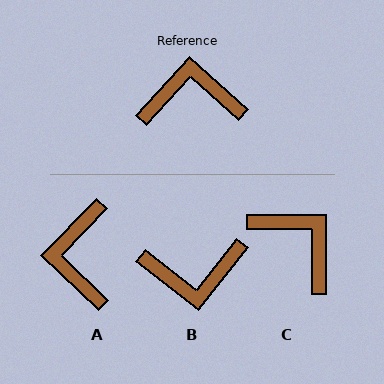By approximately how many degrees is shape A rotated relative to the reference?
Approximately 88 degrees counter-clockwise.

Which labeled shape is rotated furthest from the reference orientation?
B, about 176 degrees away.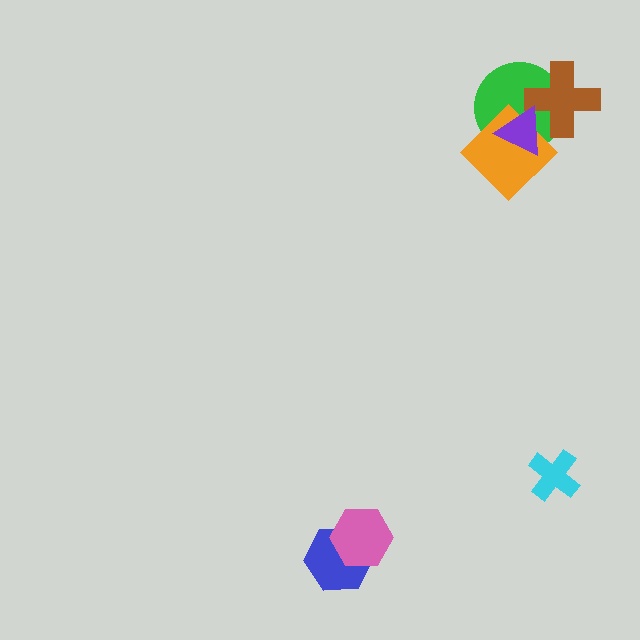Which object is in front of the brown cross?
The purple triangle is in front of the brown cross.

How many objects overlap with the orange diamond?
3 objects overlap with the orange diamond.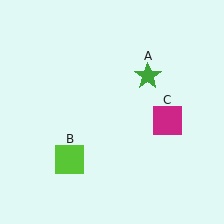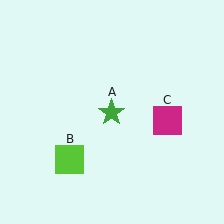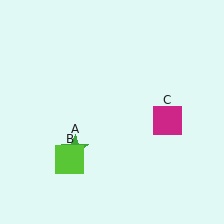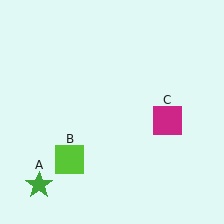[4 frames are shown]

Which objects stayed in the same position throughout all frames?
Lime square (object B) and magenta square (object C) remained stationary.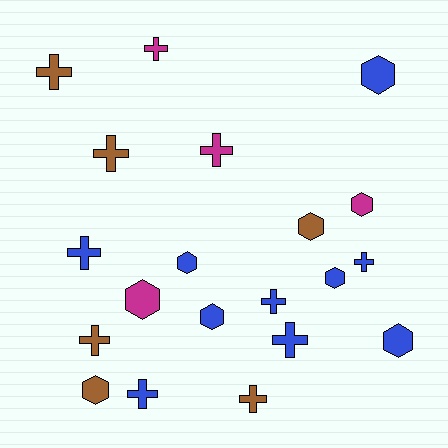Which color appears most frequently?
Blue, with 10 objects.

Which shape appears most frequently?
Cross, with 11 objects.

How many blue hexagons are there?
There are 5 blue hexagons.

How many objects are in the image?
There are 20 objects.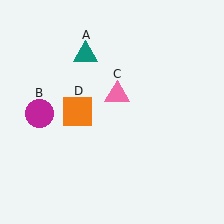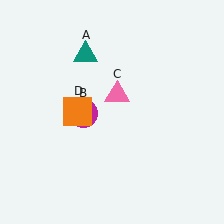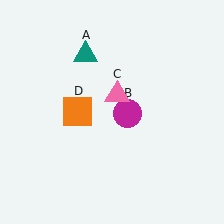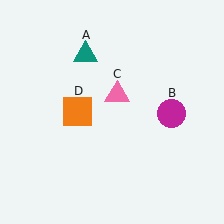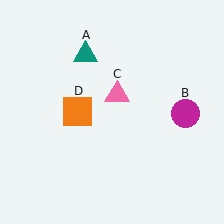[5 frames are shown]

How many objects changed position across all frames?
1 object changed position: magenta circle (object B).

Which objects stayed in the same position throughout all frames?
Teal triangle (object A) and pink triangle (object C) and orange square (object D) remained stationary.